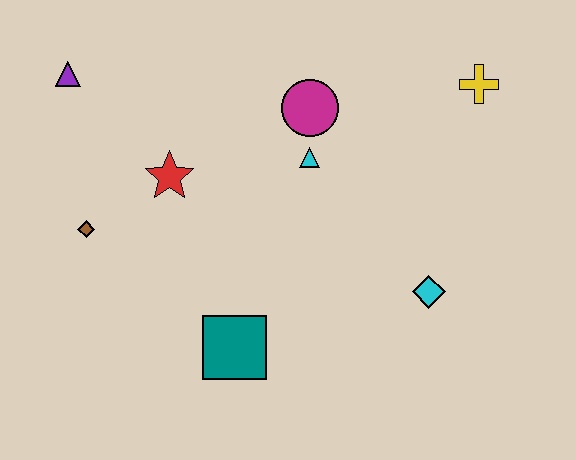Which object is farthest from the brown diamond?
The yellow cross is farthest from the brown diamond.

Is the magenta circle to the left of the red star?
No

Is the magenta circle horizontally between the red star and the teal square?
No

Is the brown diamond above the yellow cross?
No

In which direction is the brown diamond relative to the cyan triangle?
The brown diamond is to the left of the cyan triangle.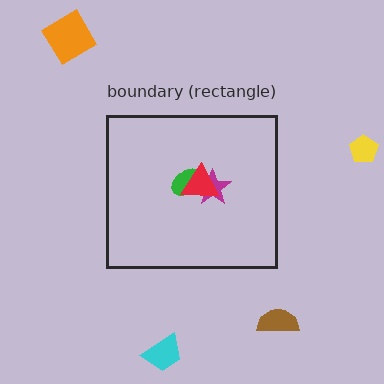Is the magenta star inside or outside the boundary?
Inside.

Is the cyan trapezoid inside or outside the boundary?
Outside.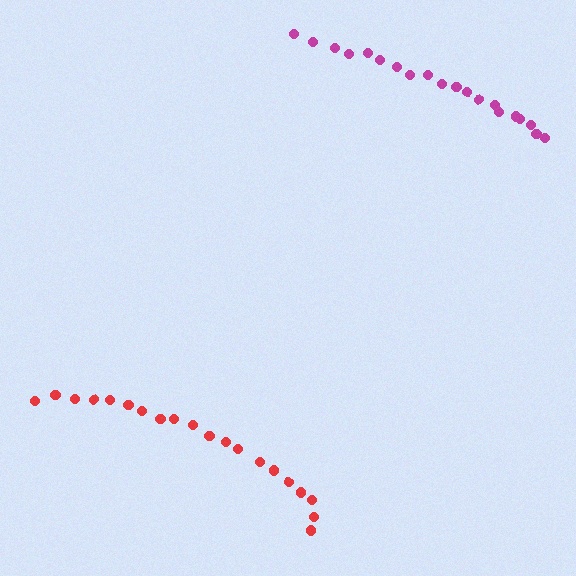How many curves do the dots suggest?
There are 2 distinct paths.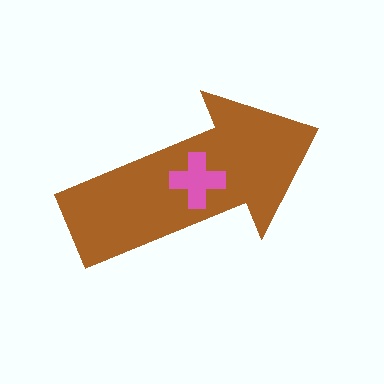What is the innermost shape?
The pink cross.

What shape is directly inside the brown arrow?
The pink cross.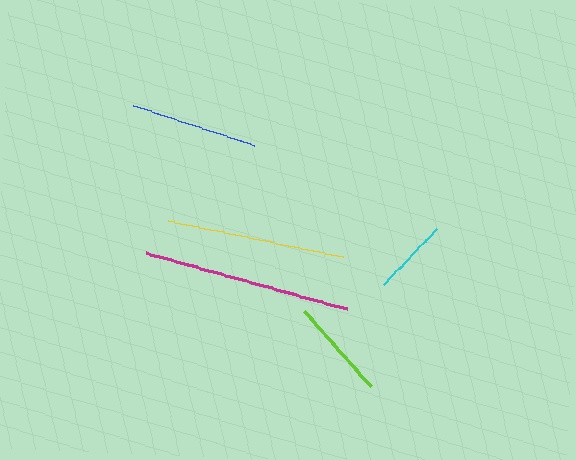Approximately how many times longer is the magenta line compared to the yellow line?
The magenta line is approximately 1.2 times the length of the yellow line.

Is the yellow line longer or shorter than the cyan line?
The yellow line is longer than the cyan line.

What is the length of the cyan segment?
The cyan segment is approximately 77 pixels long.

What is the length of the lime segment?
The lime segment is approximately 101 pixels long.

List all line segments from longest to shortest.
From longest to shortest: magenta, yellow, blue, lime, cyan.